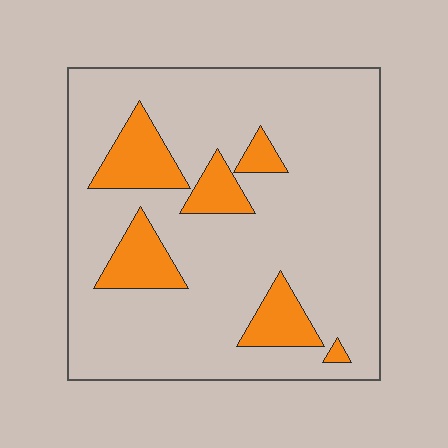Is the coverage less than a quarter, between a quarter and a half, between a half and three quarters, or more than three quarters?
Less than a quarter.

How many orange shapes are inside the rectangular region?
6.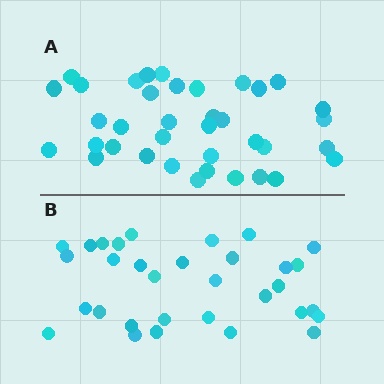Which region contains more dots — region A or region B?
Region A (the top region) has more dots.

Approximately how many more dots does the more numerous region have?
Region A has about 5 more dots than region B.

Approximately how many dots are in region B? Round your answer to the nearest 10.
About 30 dots. (The exact count is 32, which rounds to 30.)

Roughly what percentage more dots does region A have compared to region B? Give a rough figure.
About 15% more.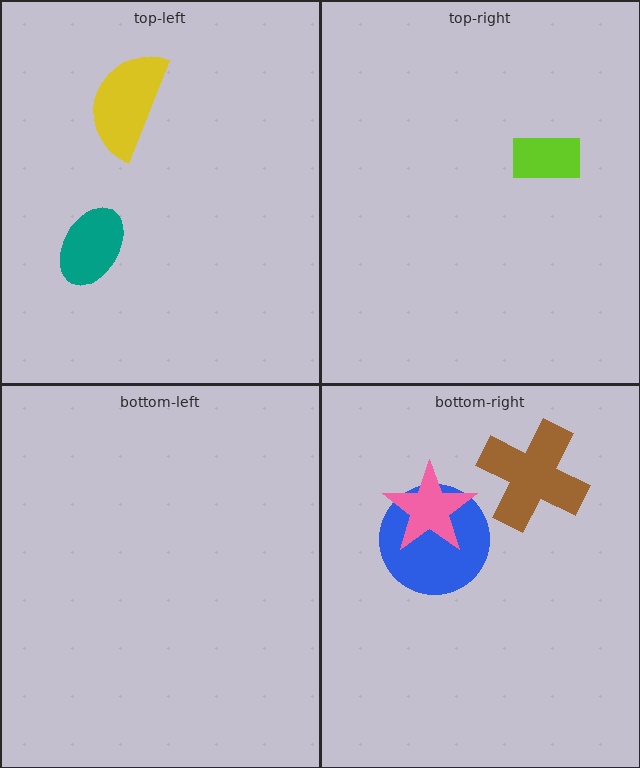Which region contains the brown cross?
The bottom-right region.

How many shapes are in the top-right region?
1.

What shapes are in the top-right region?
The lime rectangle.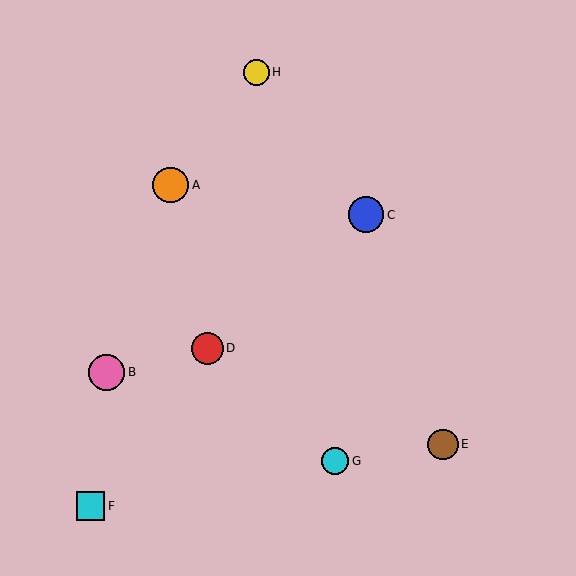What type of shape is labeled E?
Shape E is a brown circle.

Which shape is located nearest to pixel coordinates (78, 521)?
The cyan square (labeled F) at (91, 506) is nearest to that location.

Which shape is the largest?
The pink circle (labeled B) is the largest.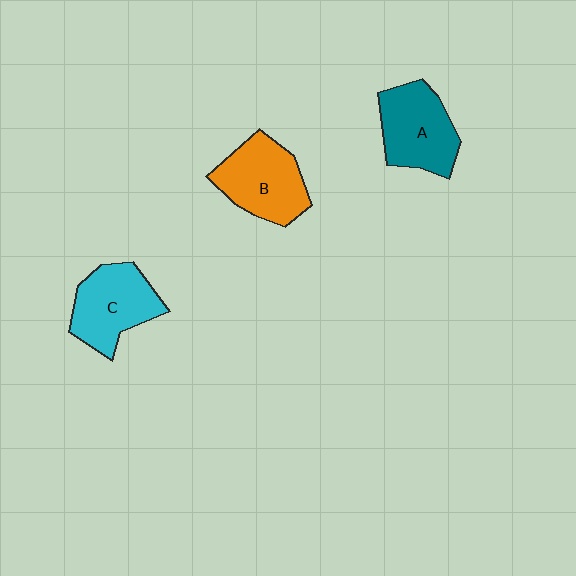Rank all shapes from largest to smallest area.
From largest to smallest: B (orange), A (teal), C (cyan).